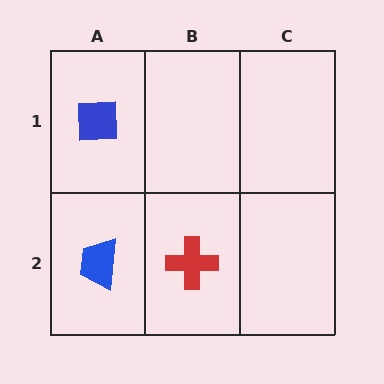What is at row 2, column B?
A red cross.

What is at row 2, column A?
A blue trapezoid.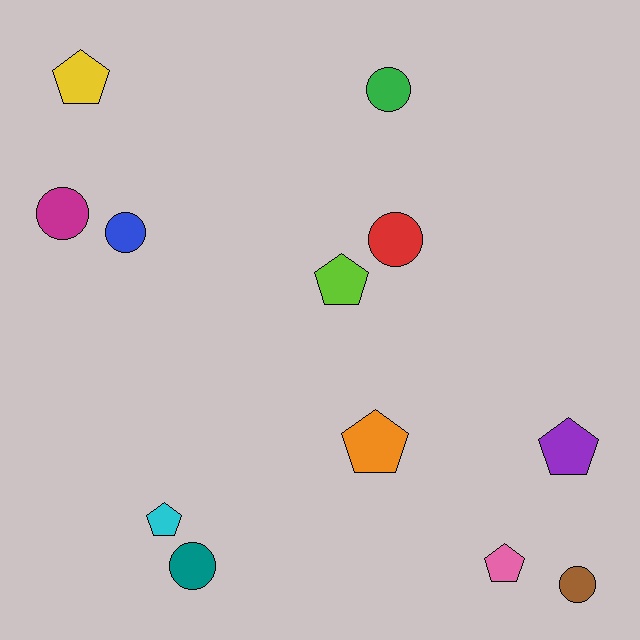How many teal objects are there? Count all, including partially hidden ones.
There is 1 teal object.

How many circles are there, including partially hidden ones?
There are 6 circles.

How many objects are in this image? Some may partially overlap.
There are 12 objects.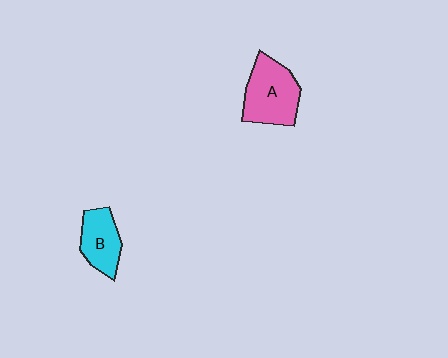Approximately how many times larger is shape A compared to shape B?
Approximately 1.5 times.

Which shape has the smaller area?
Shape B (cyan).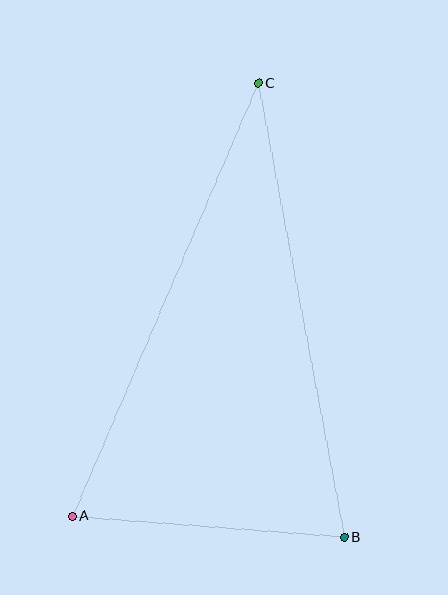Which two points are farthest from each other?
Points A and C are farthest from each other.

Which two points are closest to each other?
Points A and B are closest to each other.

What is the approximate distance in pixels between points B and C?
The distance between B and C is approximately 462 pixels.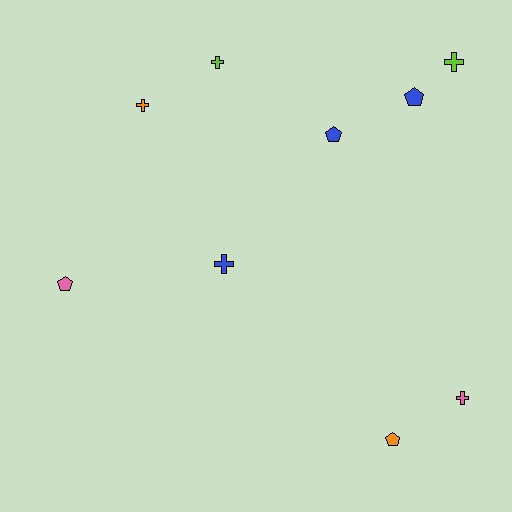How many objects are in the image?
There are 9 objects.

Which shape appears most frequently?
Cross, with 5 objects.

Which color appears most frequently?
Blue, with 3 objects.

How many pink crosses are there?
There is 1 pink cross.